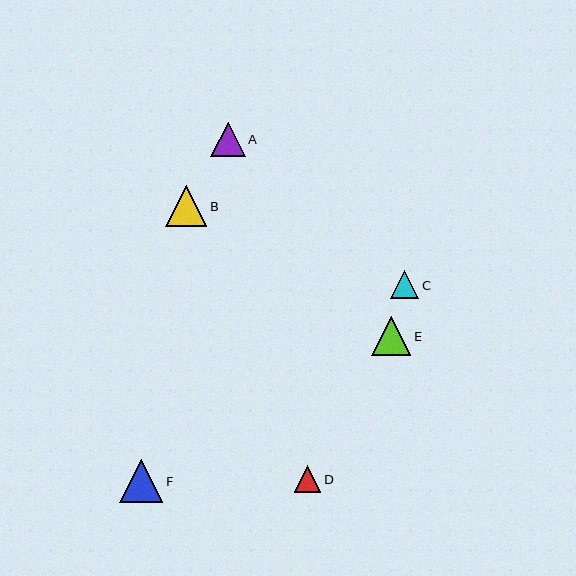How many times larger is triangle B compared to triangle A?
Triangle B is approximately 1.2 times the size of triangle A.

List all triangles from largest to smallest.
From largest to smallest: F, B, E, A, C, D.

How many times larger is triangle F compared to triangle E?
Triangle F is approximately 1.1 times the size of triangle E.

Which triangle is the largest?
Triangle F is the largest with a size of approximately 43 pixels.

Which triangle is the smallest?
Triangle D is the smallest with a size of approximately 27 pixels.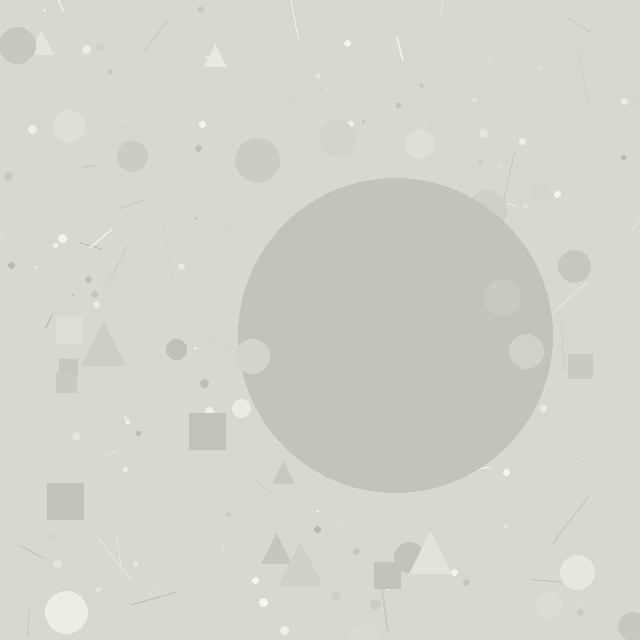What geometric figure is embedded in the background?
A circle is embedded in the background.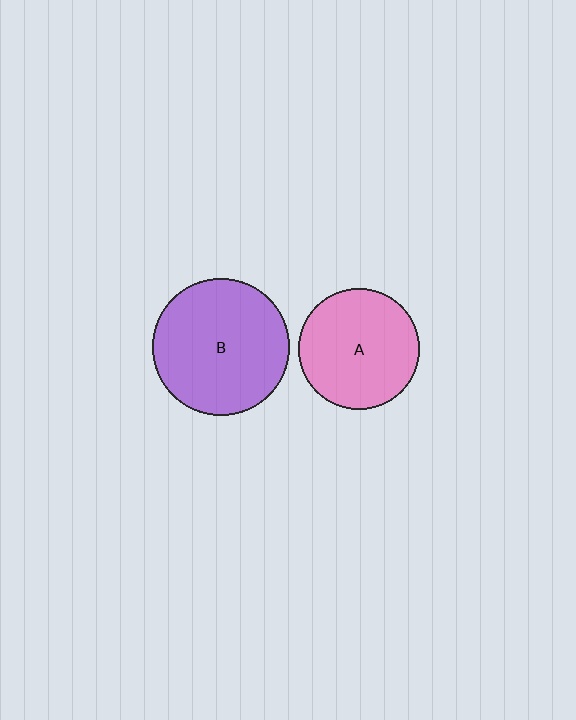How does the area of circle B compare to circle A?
Approximately 1.3 times.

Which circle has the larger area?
Circle B (purple).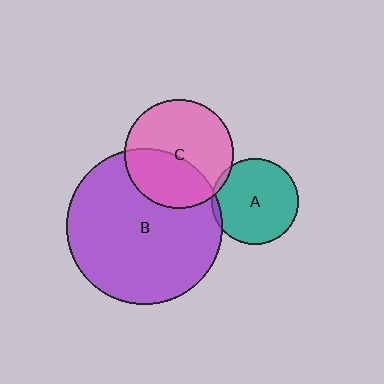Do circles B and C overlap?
Yes.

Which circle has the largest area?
Circle B (purple).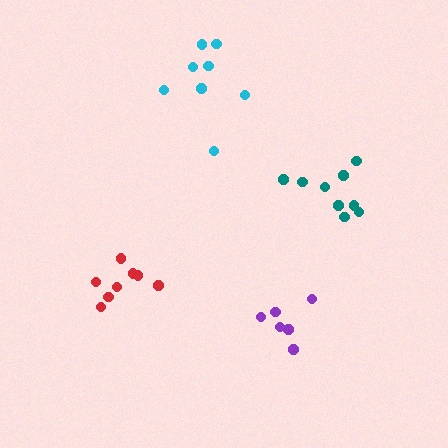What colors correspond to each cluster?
The clusters are colored: purple, cyan, red, teal.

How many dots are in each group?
Group 1: 6 dots, Group 2: 8 dots, Group 3: 8 dots, Group 4: 9 dots (31 total).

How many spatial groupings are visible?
There are 4 spatial groupings.